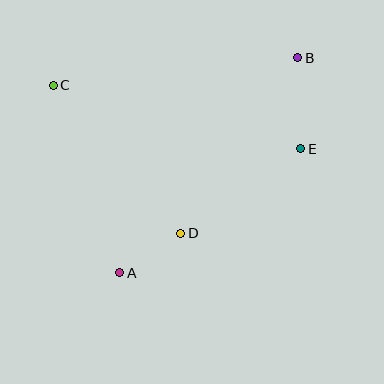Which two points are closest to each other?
Points A and D are closest to each other.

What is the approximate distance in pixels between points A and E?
The distance between A and E is approximately 219 pixels.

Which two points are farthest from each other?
Points A and B are farthest from each other.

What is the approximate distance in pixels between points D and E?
The distance between D and E is approximately 147 pixels.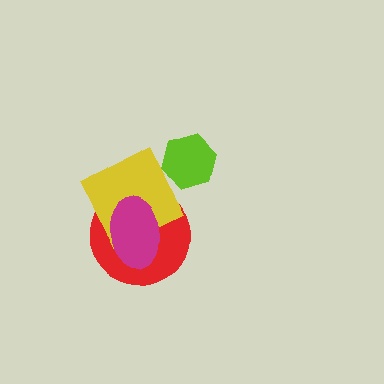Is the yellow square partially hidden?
Yes, it is partially covered by another shape.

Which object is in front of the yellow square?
The magenta ellipse is in front of the yellow square.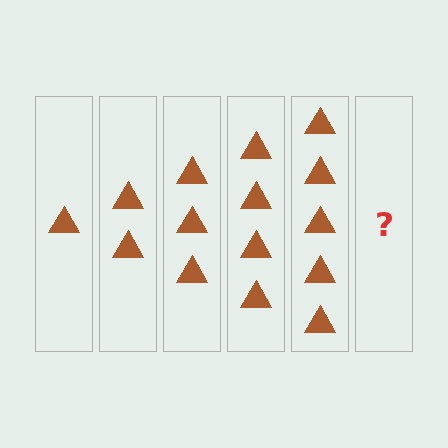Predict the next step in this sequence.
The next step is 6 triangles.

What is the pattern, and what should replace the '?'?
The pattern is that each step adds one more triangle. The '?' should be 6 triangles.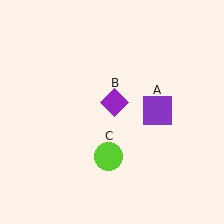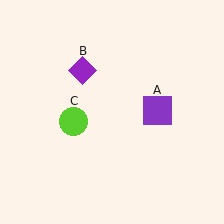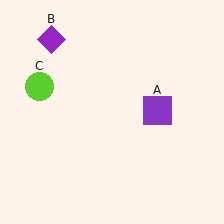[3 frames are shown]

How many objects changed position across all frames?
2 objects changed position: purple diamond (object B), lime circle (object C).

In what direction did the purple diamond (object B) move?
The purple diamond (object B) moved up and to the left.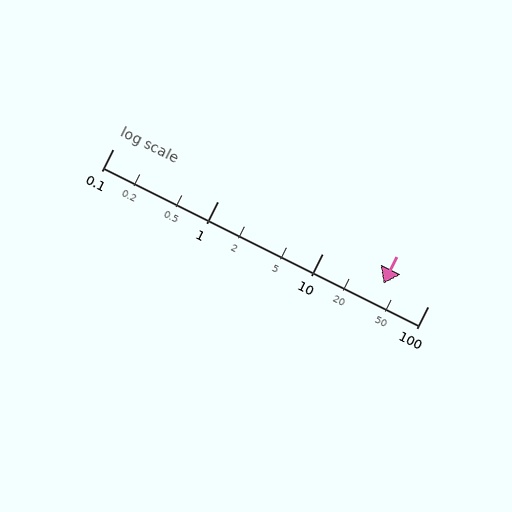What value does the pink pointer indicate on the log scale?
The pointer indicates approximately 38.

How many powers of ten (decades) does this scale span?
The scale spans 3 decades, from 0.1 to 100.